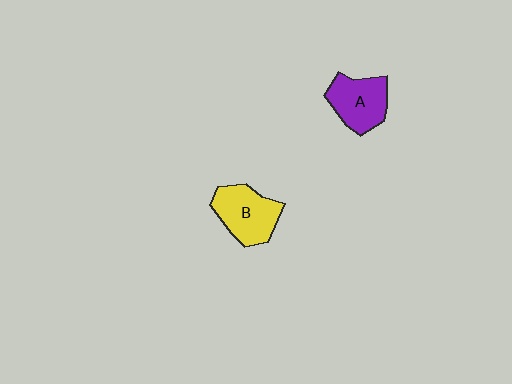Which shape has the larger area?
Shape B (yellow).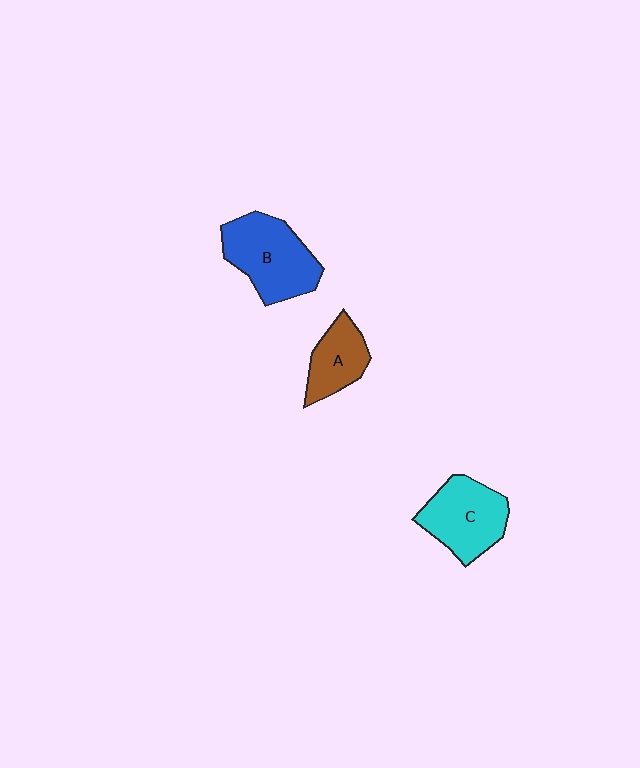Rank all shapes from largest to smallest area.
From largest to smallest: B (blue), C (cyan), A (brown).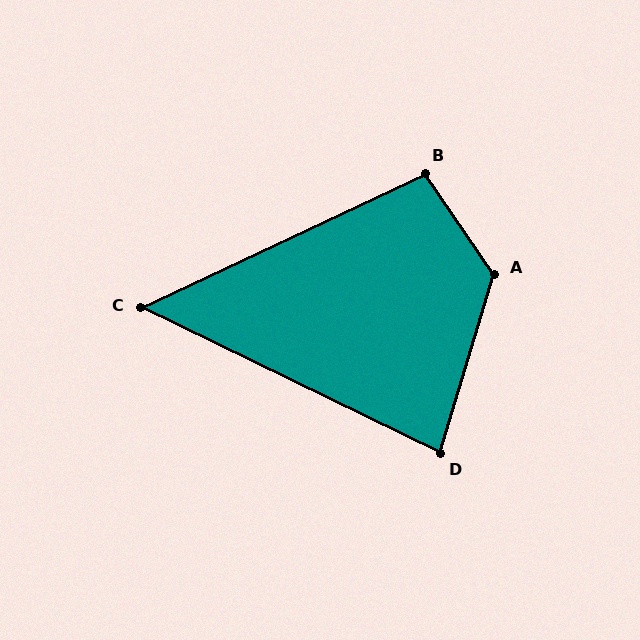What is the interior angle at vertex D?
Approximately 81 degrees (acute).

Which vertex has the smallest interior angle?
C, at approximately 51 degrees.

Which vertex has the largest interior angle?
A, at approximately 129 degrees.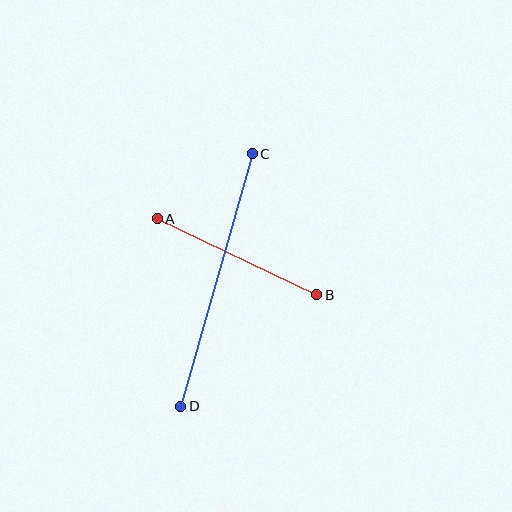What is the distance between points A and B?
The distance is approximately 177 pixels.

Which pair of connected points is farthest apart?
Points C and D are farthest apart.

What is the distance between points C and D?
The distance is approximately 262 pixels.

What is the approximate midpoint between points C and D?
The midpoint is at approximately (216, 280) pixels.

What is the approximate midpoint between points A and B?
The midpoint is at approximately (237, 257) pixels.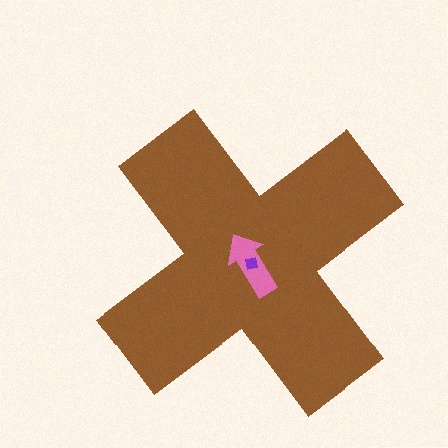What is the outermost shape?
The brown cross.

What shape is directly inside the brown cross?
The pink arrow.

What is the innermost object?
The purple square.